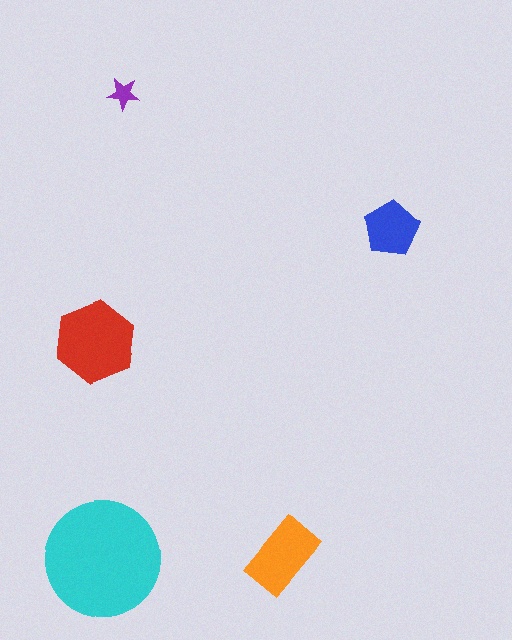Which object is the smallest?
The purple star.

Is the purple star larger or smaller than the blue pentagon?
Smaller.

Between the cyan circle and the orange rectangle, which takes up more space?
The cyan circle.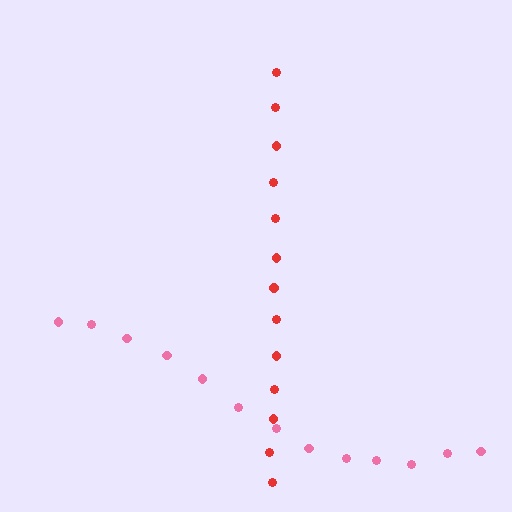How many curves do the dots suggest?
There are 2 distinct paths.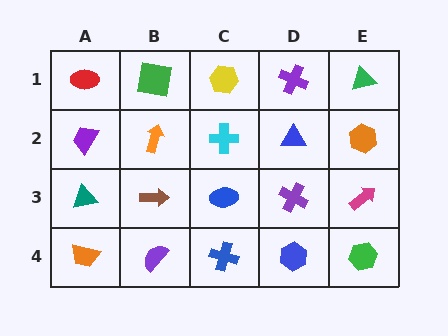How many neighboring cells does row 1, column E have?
2.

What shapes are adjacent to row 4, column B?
A brown arrow (row 3, column B), an orange trapezoid (row 4, column A), a blue cross (row 4, column C).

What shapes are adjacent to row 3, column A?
A purple trapezoid (row 2, column A), an orange trapezoid (row 4, column A), a brown arrow (row 3, column B).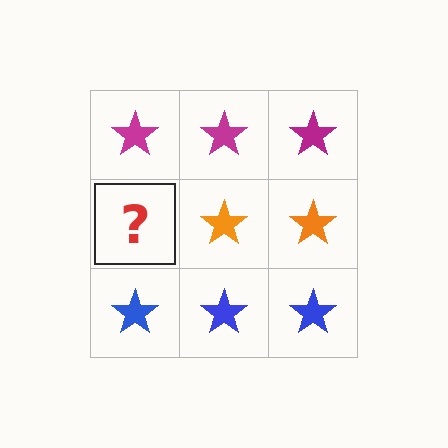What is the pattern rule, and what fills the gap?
The rule is that each row has a consistent color. The gap should be filled with an orange star.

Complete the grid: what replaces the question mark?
The question mark should be replaced with an orange star.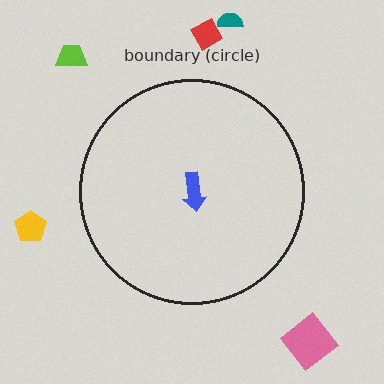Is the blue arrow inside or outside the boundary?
Inside.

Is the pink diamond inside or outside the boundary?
Outside.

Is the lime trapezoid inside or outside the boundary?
Outside.